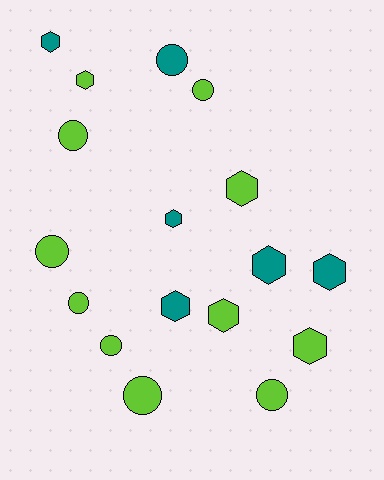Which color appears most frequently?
Lime, with 11 objects.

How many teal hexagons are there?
There are 5 teal hexagons.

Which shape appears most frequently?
Hexagon, with 9 objects.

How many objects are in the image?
There are 17 objects.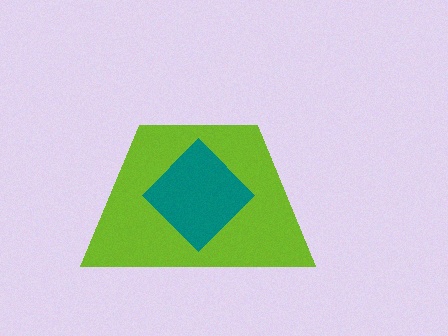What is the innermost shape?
The teal diamond.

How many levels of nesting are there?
2.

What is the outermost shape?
The lime trapezoid.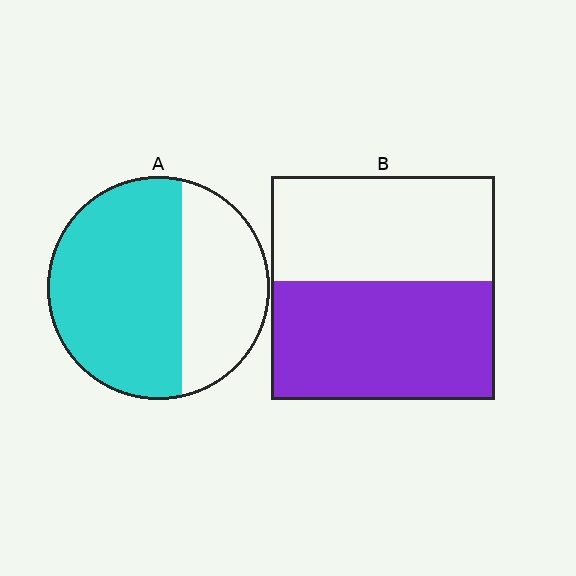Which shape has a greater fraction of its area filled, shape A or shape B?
Shape A.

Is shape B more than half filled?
Roughly half.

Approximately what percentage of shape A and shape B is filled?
A is approximately 65% and B is approximately 55%.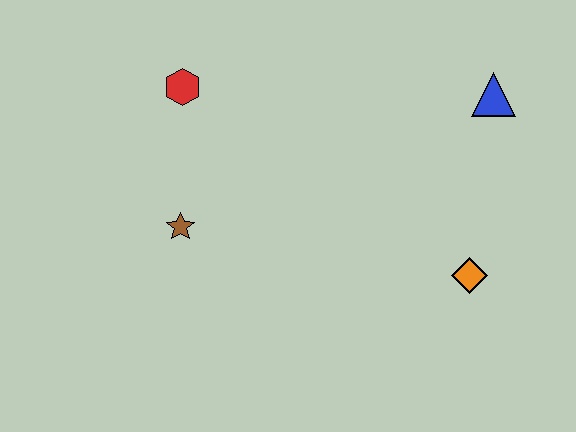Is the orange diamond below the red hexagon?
Yes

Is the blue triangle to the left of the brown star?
No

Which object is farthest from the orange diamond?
The red hexagon is farthest from the orange diamond.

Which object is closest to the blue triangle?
The orange diamond is closest to the blue triangle.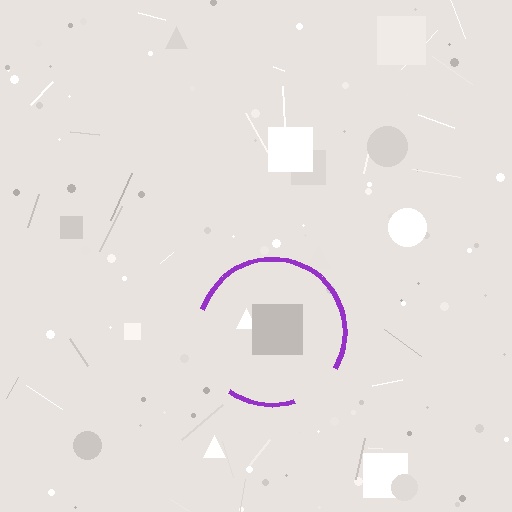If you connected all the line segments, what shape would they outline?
They would outline a circle.